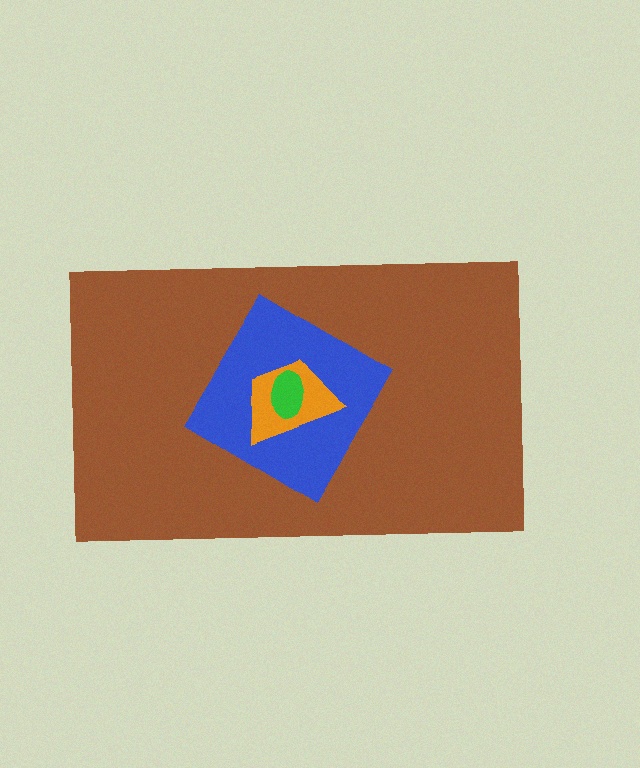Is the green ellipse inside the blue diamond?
Yes.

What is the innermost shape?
The green ellipse.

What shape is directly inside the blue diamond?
The orange trapezoid.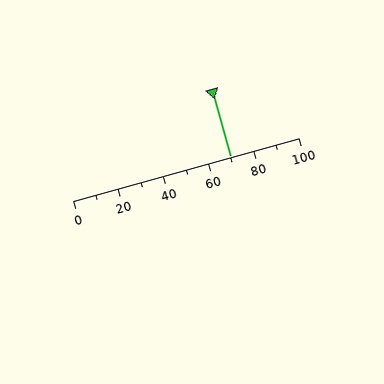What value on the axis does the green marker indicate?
The marker indicates approximately 70.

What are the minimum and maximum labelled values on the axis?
The axis runs from 0 to 100.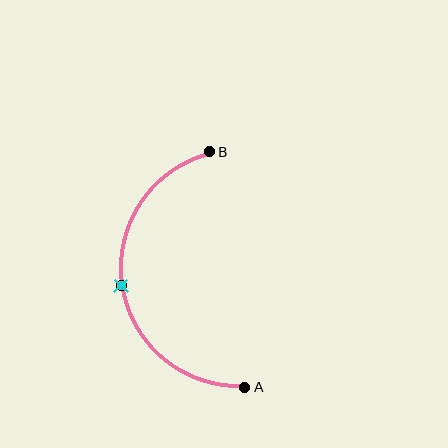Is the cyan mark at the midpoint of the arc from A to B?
Yes. The cyan mark lies on the arc at equal arc-length from both A and B — it is the arc midpoint.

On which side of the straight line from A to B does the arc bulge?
The arc bulges to the left of the straight line connecting A and B.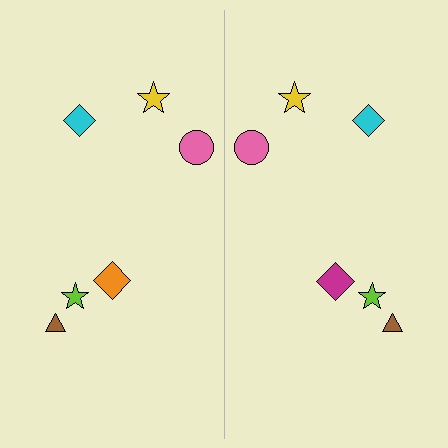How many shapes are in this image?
There are 12 shapes in this image.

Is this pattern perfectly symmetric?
No, the pattern is not perfectly symmetric. The magenta diamond on the right side breaks the symmetry — its mirror counterpart is orange.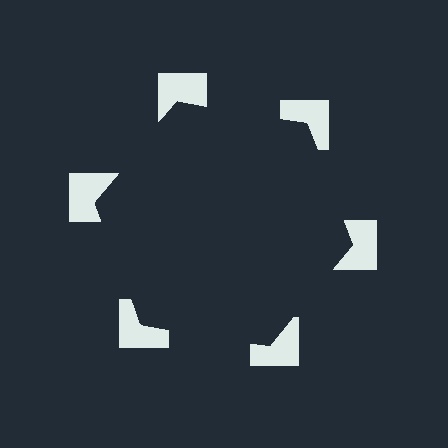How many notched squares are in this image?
There are 6 — one at each vertex of the illusory hexagon.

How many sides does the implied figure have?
6 sides.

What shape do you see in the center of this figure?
An illusory hexagon — its edges are inferred from the aligned wedge cuts in the notched squares, not physically drawn.